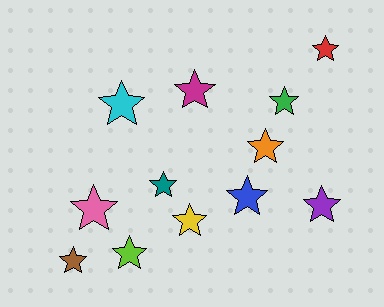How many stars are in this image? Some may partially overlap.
There are 12 stars.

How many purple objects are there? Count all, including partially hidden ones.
There is 1 purple object.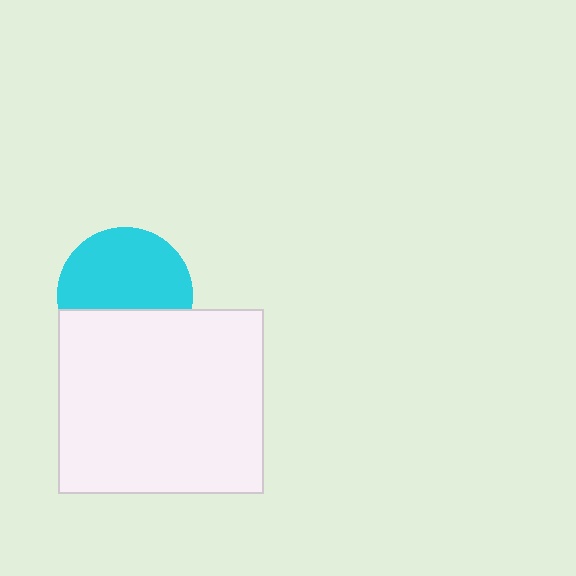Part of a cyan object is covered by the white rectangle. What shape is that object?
It is a circle.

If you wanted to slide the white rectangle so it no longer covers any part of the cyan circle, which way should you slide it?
Slide it down — that is the most direct way to separate the two shapes.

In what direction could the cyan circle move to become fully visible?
The cyan circle could move up. That would shift it out from behind the white rectangle entirely.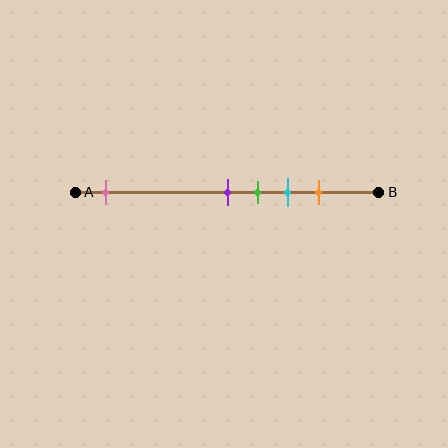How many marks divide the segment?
There are 5 marks dividing the segment.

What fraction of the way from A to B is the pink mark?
The pink mark is approximately 10% (0.1) of the way from A to B.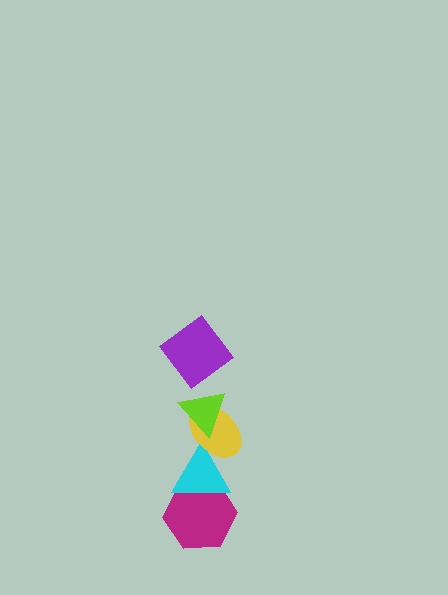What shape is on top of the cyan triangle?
The yellow ellipse is on top of the cyan triangle.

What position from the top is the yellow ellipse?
The yellow ellipse is 3rd from the top.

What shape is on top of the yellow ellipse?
The lime triangle is on top of the yellow ellipse.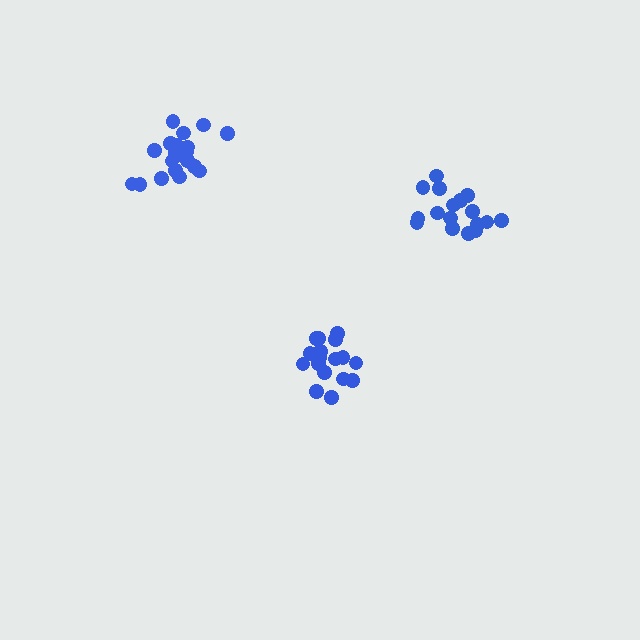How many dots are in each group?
Group 1: 17 dots, Group 2: 20 dots, Group 3: 17 dots (54 total).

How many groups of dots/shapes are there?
There are 3 groups.